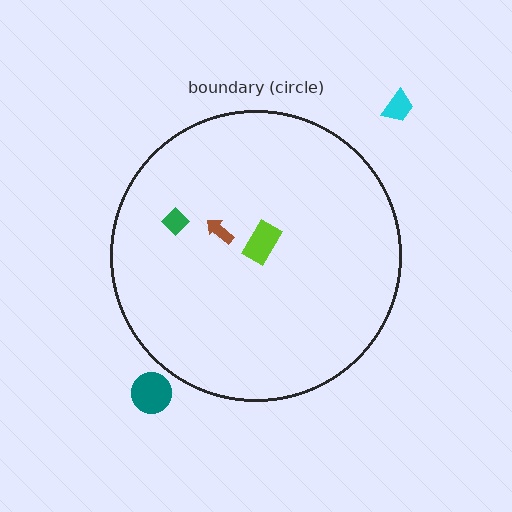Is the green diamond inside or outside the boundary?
Inside.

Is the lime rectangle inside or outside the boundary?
Inside.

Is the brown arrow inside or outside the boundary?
Inside.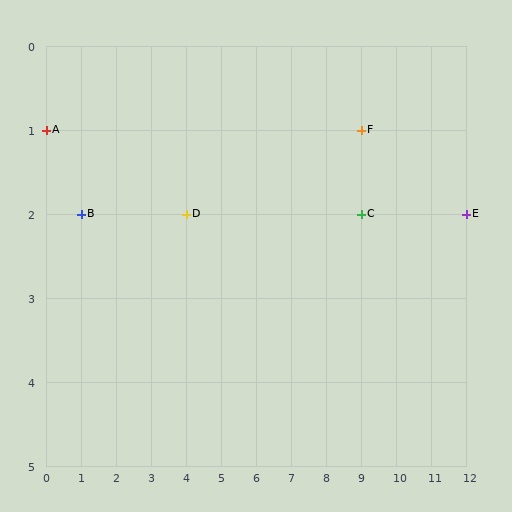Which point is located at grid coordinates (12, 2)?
Point E is at (12, 2).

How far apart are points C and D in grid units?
Points C and D are 5 columns apart.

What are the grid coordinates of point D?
Point D is at grid coordinates (4, 2).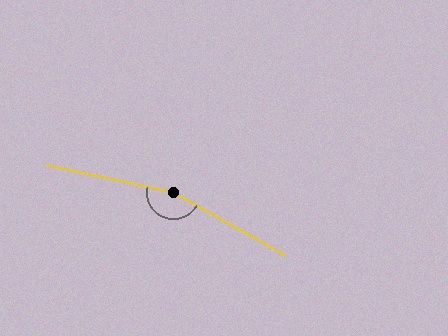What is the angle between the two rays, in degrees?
Approximately 163 degrees.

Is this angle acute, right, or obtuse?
It is obtuse.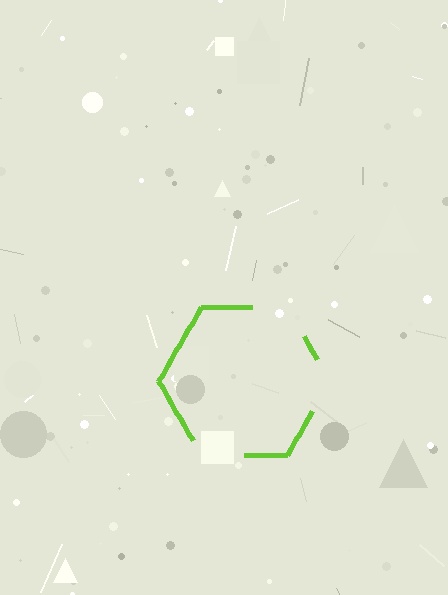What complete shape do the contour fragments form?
The contour fragments form a hexagon.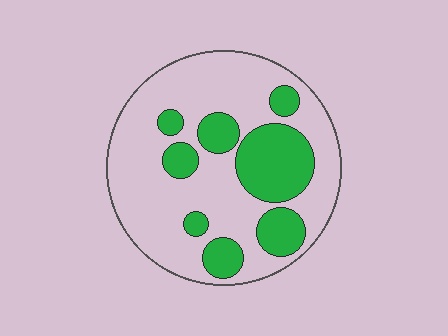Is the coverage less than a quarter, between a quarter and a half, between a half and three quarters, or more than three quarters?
Between a quarter and a half.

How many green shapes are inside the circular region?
8.